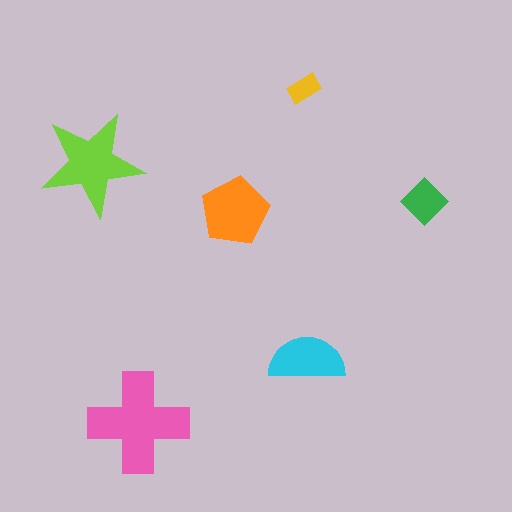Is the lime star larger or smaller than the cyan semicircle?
Larger.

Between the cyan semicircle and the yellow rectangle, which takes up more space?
The cyan semicircle.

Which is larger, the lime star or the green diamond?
The lime star.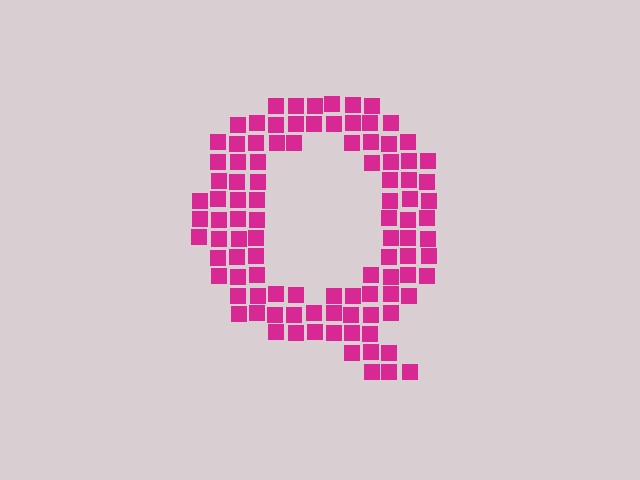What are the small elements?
The small elements are squares.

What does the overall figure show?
The overall figure shows the letter Q.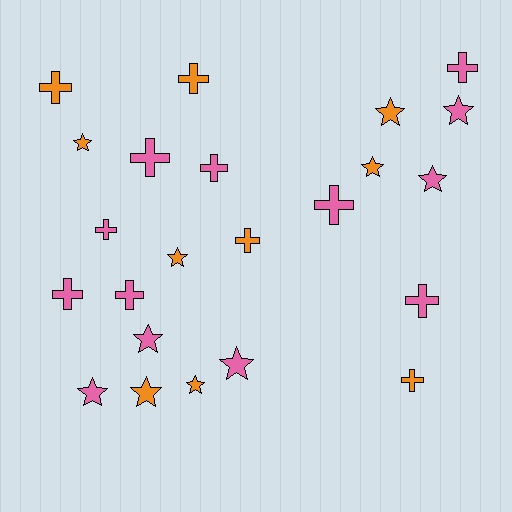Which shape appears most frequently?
Cross, with 12 objects.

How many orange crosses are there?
There are 4 orange crosses.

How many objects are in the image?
There are 23 objects.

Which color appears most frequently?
Pink, with 13 objects.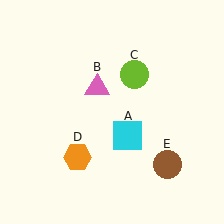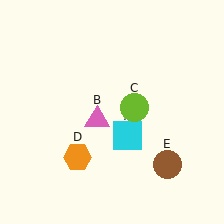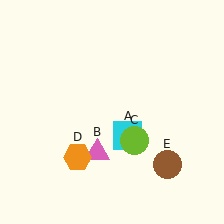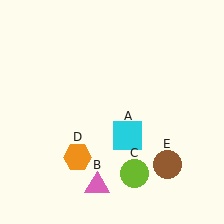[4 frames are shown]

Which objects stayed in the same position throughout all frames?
Cyan square (object A) and orange hexagon (object D) and brown circle (object E) remained stationary.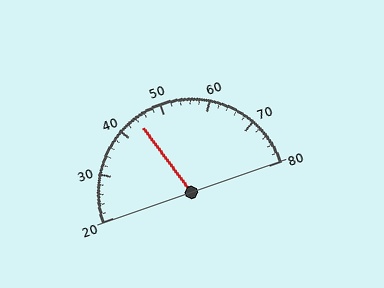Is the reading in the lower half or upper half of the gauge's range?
The reading is in the lower half of the range (20 to 80).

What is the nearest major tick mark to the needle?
The nearest major tick mark is 40.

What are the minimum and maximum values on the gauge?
The gauge ranges from 20 to 80.